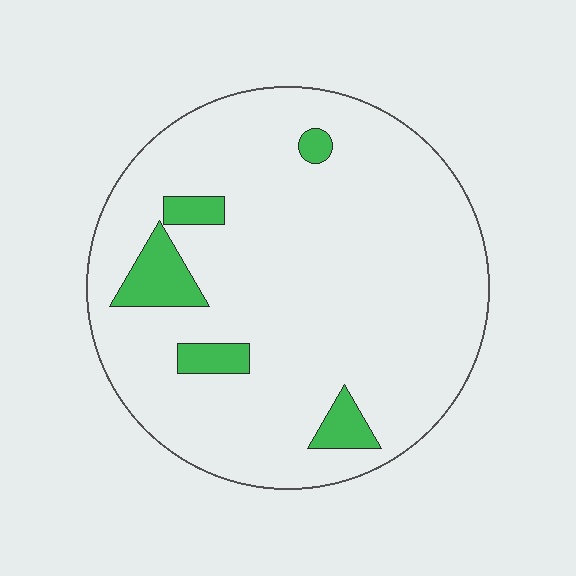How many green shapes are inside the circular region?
5.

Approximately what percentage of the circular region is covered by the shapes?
Approximately 10%.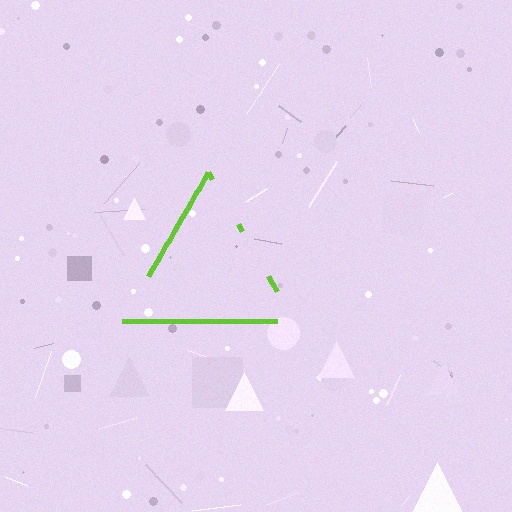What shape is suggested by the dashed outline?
The dashed outline suggests a triangle.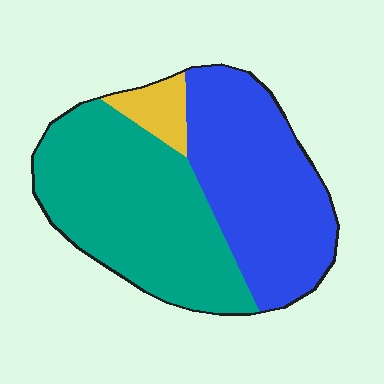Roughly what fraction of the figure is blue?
Blue takes up between a quarter and a half of the figure.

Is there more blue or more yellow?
Blue.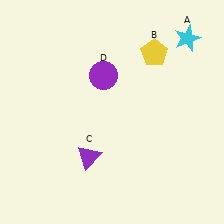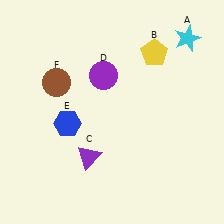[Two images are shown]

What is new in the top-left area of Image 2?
A brown circle (F) was added in the top-left area of Image 2.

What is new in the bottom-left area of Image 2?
A blue hexagon (E) was added in the bottom-left area of Image 2.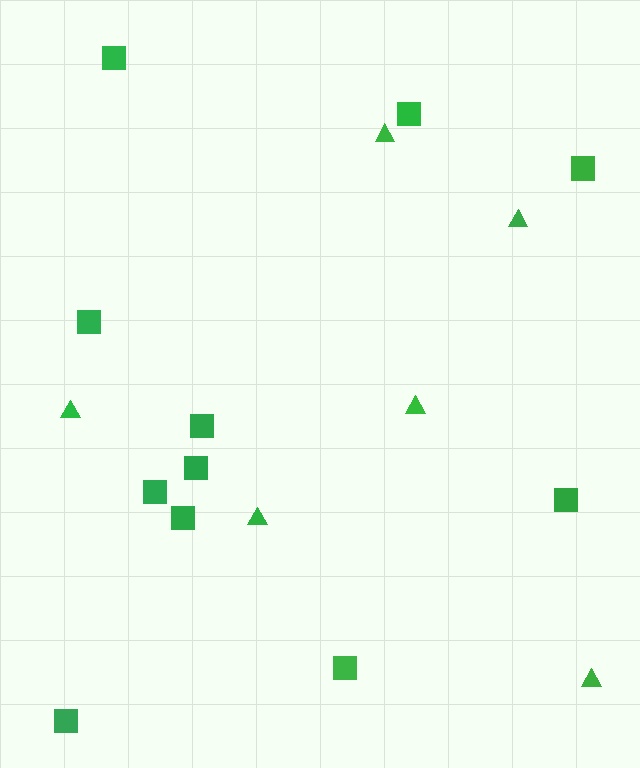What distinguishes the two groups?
There are 2 groups: one group of triangles (6) and one group of squares (11).